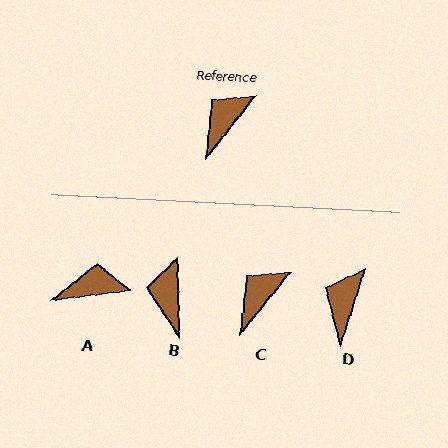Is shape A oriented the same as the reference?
No, it is off by about 45 degrees.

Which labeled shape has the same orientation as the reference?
C.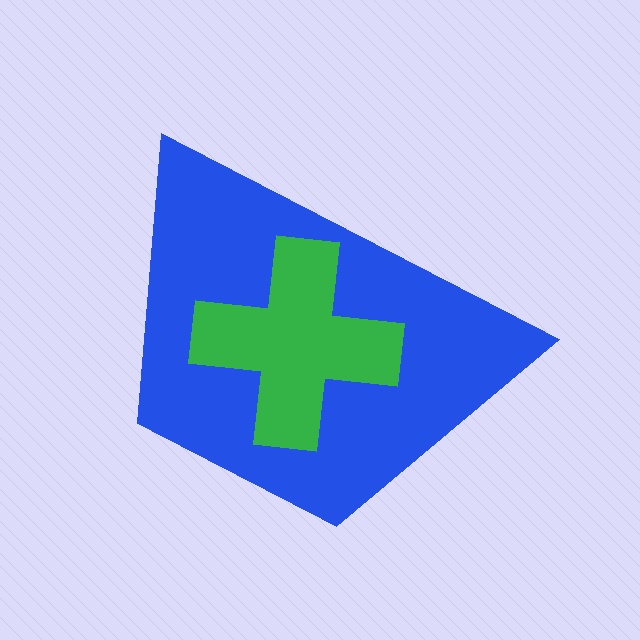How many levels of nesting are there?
2.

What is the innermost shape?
The green cross.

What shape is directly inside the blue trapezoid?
The green cross.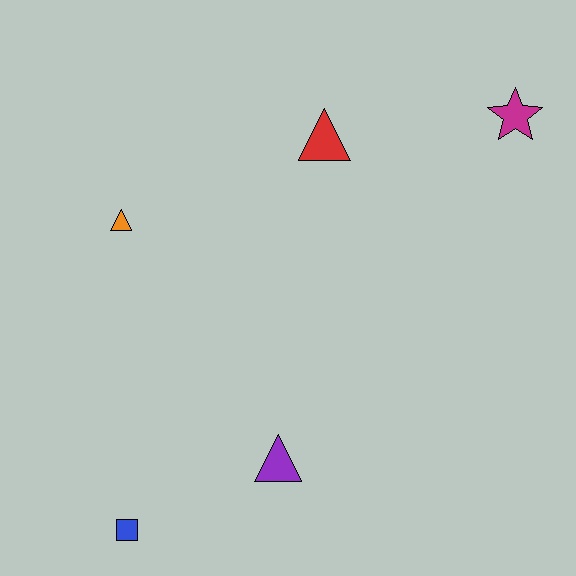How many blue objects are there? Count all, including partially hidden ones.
There is 1 blue object.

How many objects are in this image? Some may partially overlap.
There are 5 objects.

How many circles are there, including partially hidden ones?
There are no circles.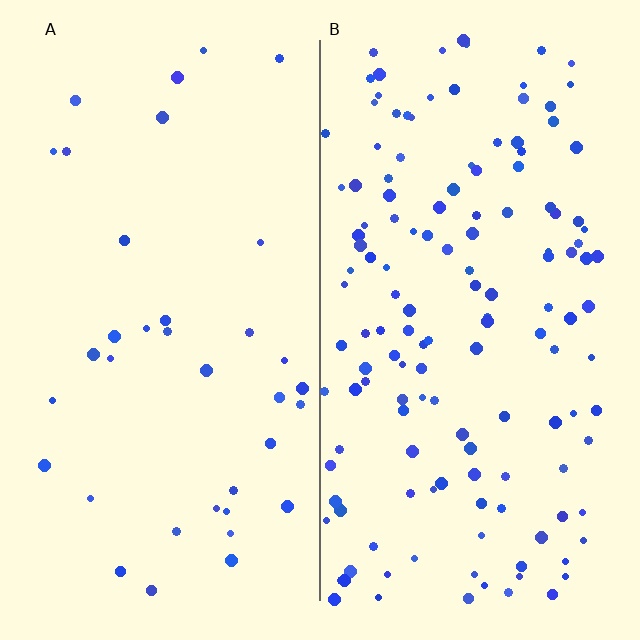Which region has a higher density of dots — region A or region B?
B (the right).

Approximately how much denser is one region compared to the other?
Approximately 3.9× — region B over region A.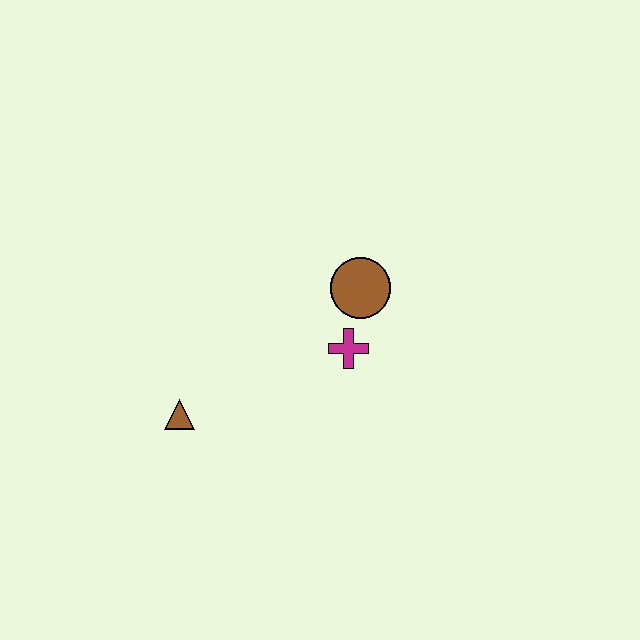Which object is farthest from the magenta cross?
The brown triangle is farthest from the magenta cross.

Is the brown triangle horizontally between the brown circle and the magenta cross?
No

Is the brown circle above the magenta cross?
Yes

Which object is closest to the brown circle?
The magenta cross is closest to the brown circle.